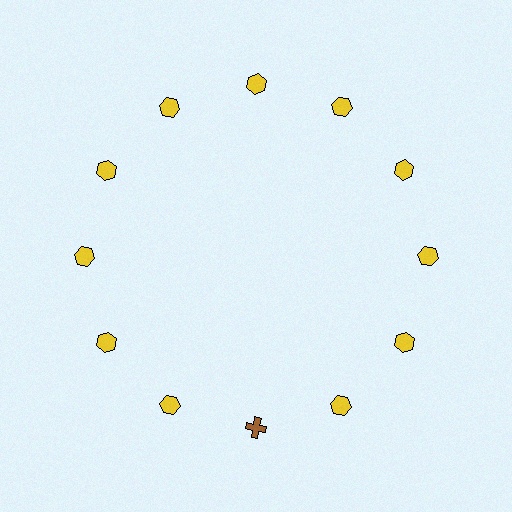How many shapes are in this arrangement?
There are 12 shapes arranged in a ring pattern.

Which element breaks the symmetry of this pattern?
The brown cross at roughly the 6 o'clock position breaks the symmetry. All other shapes are yellow hexagons.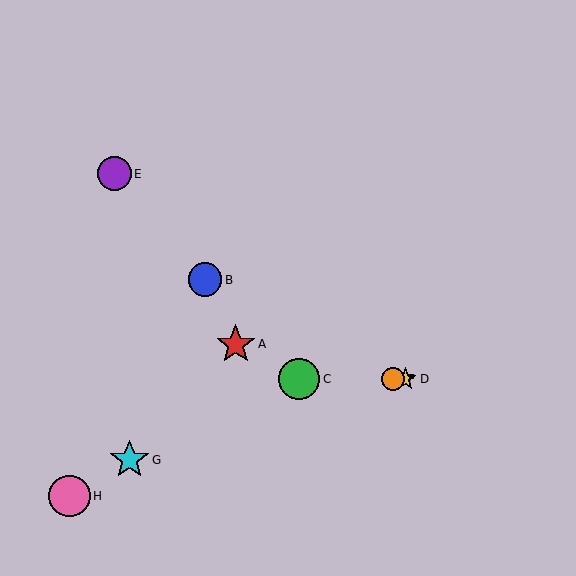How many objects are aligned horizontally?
3 objects (C, D, F) are aligned horizontally.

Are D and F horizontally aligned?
Yes, both are at y≈379.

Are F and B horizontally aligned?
No, F is at y≈379 and B is at y≈280.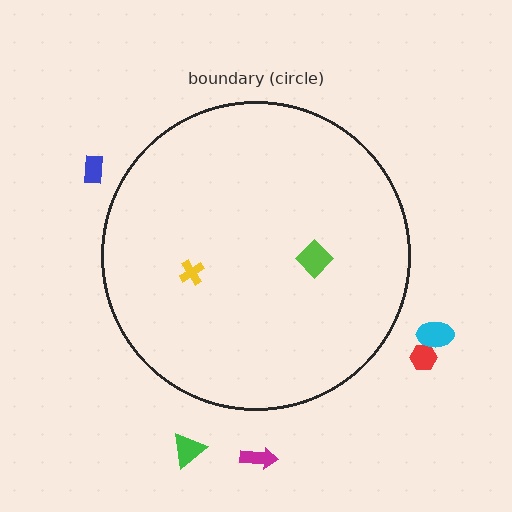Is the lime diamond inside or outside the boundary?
Inside.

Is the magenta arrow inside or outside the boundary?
Outside.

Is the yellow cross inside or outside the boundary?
Inside.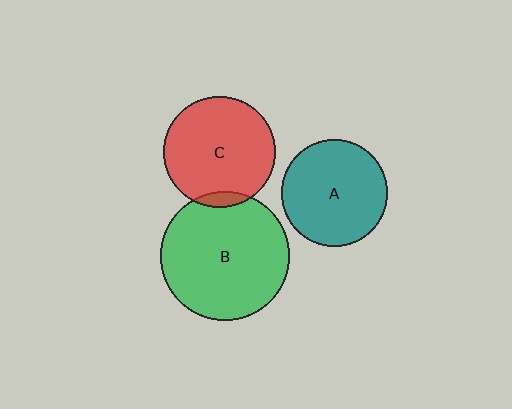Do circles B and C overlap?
Yes.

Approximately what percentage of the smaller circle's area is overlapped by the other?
Approximately 5%.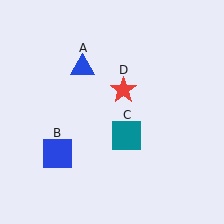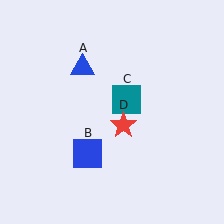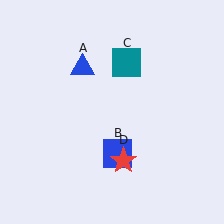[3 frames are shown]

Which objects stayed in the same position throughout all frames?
Blue triangle (object A) remained stationary.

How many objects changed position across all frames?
3 objects changed position: blue square (object B), teal square (object C), red star (object D).